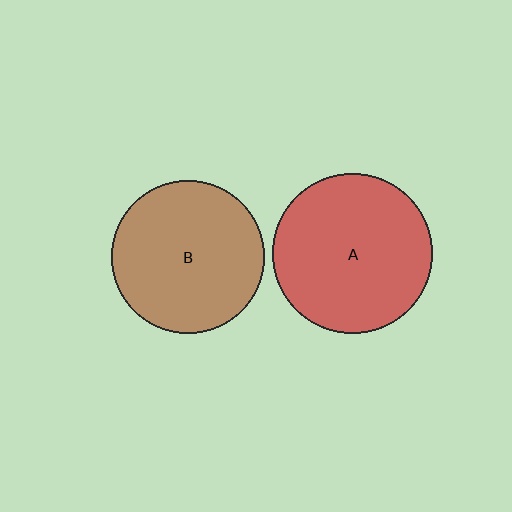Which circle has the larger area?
Circle A (red).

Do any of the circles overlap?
No, none of the circles overlap.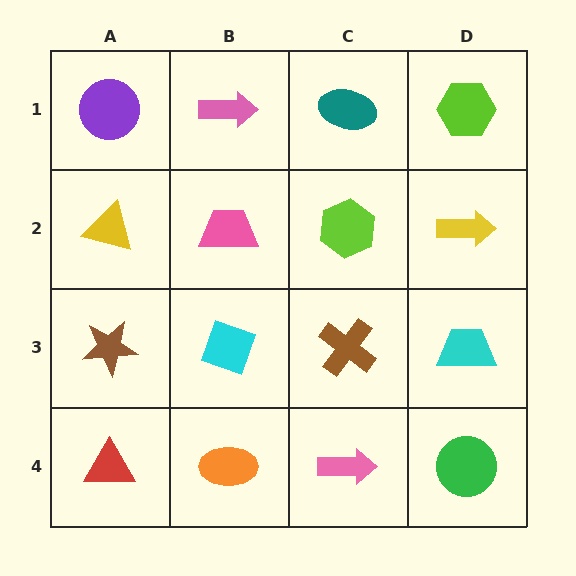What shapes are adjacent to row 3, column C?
A lime hexagon (row 2, column C), a pink arrow (row 4, column C), a cyan diamond (row 3, column B), a cyan trapezoid (row 3, column D).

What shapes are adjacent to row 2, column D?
A lime hexagon (row 1, column D), a cyan trapezoid (row 3, column D), a lime hexagon (row 2, column C).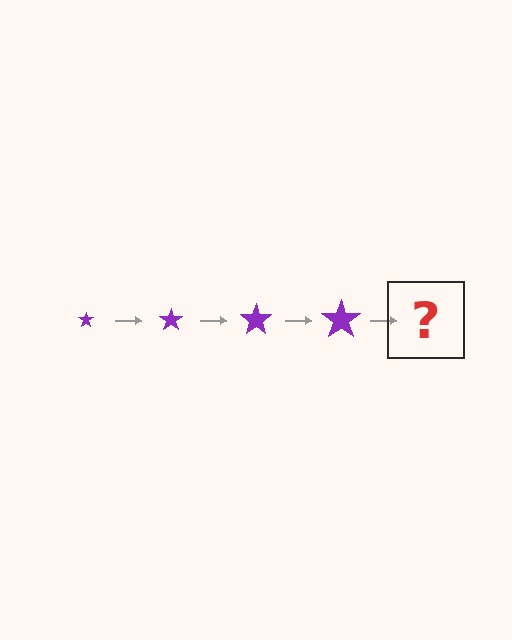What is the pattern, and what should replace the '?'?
The pattern is that the star gets progressively larger each step. The '?' should be a purple star, larger than the previous one.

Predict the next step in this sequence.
The next step is a purple star, larger than the previous one.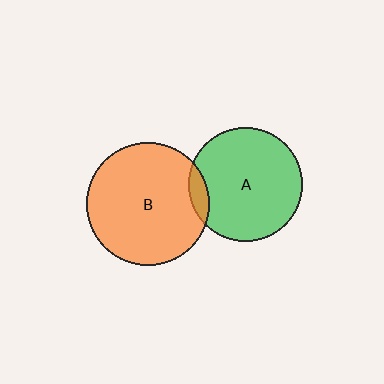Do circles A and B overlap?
Yes.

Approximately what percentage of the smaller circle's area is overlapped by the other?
Approximately 10%.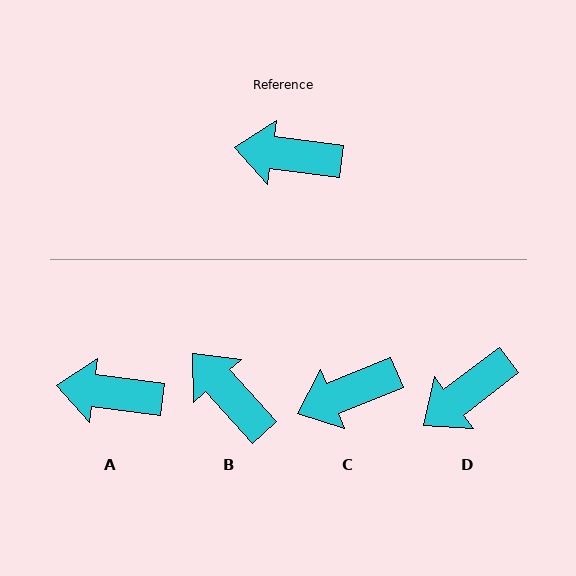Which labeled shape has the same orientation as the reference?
A.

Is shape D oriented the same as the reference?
No, it is off by about 45 degrees.